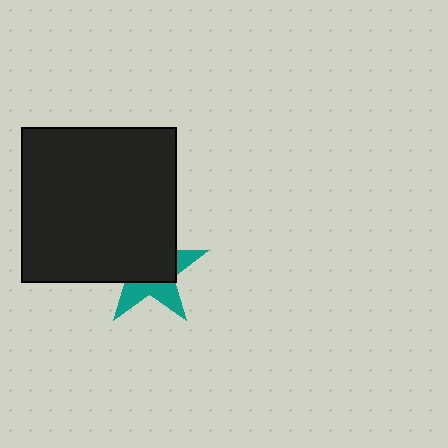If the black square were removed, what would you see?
You would see the complete teal star.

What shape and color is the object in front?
The object in front is a black square.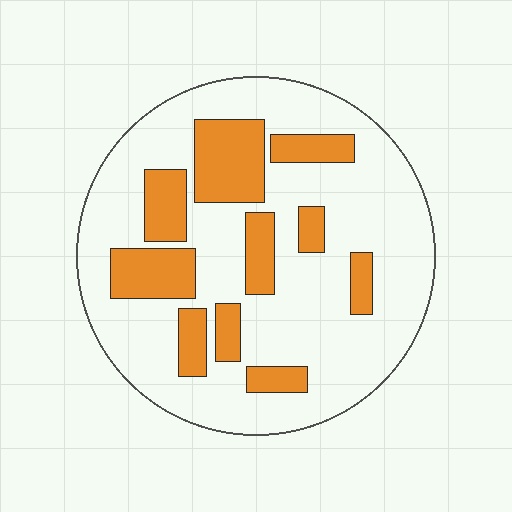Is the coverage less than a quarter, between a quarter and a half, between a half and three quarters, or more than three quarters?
Between a quarter and a half.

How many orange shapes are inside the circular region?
10.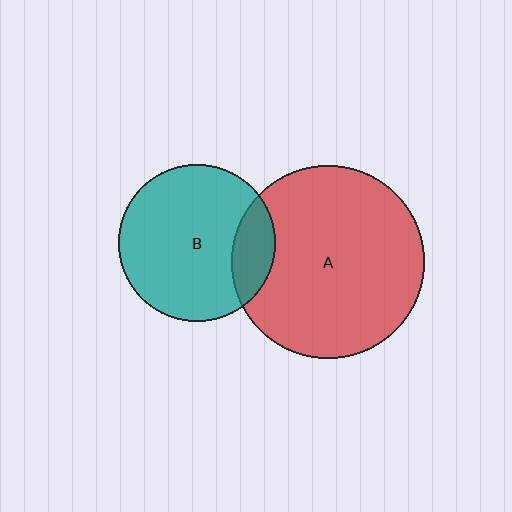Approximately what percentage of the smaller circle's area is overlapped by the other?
Approximately 15%.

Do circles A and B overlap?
Yes.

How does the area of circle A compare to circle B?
Approximately 1.5 times.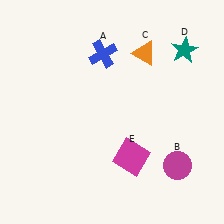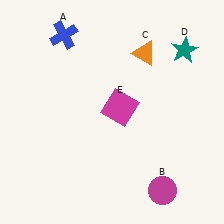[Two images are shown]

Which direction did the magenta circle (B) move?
The magenta circle (B) moved down.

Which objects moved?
The objects that moved are: the blue cross (A), the magenta circle (B), the magenta square (E).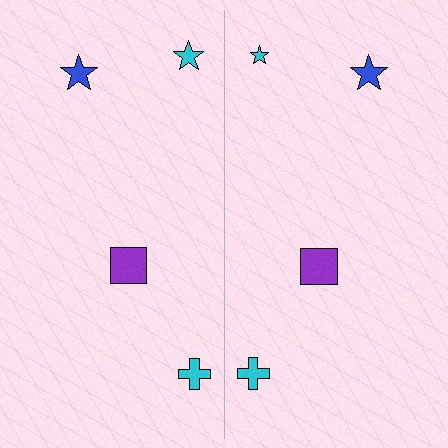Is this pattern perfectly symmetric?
No, the pattern is not perfectly symmetric. The cyan star on the right side has a different size than its mirror counterpart.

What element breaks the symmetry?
The cyan star on the right side has a different size than its mirror counterpart.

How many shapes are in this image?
There are 8 shapes in this image.